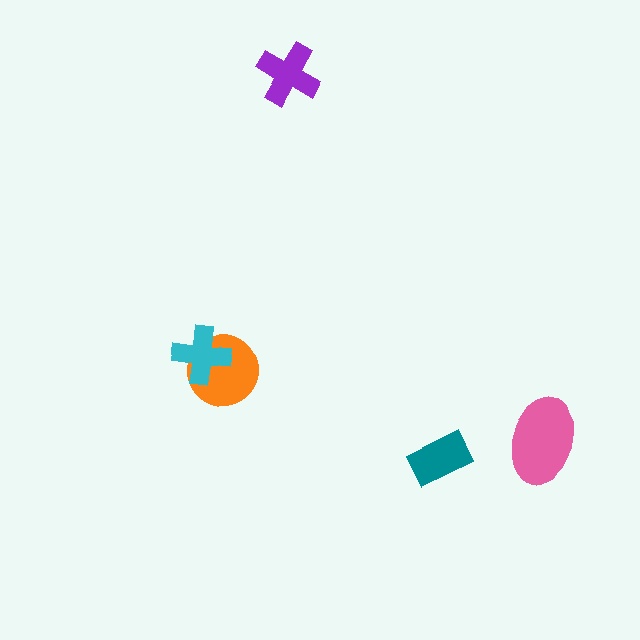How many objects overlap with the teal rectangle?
0 objects overlap with the teal rectangle.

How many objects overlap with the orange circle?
1 object overlaps with the orange circle.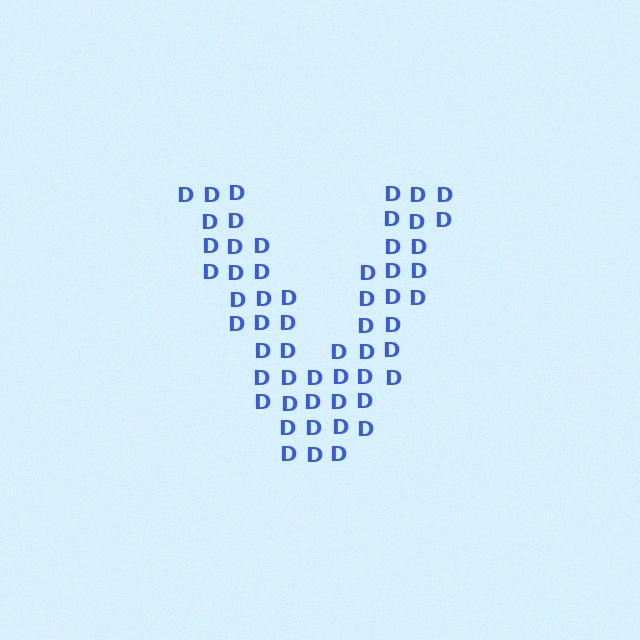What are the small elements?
The small elements are letter D's.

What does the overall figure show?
The overall figure shows the letter V.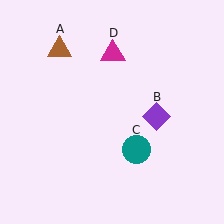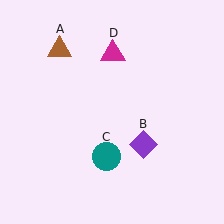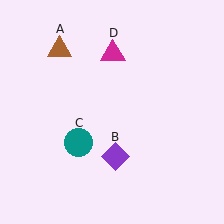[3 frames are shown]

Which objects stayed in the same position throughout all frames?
Brown triangle (object A) and magenta triangle (object D) remained stationary.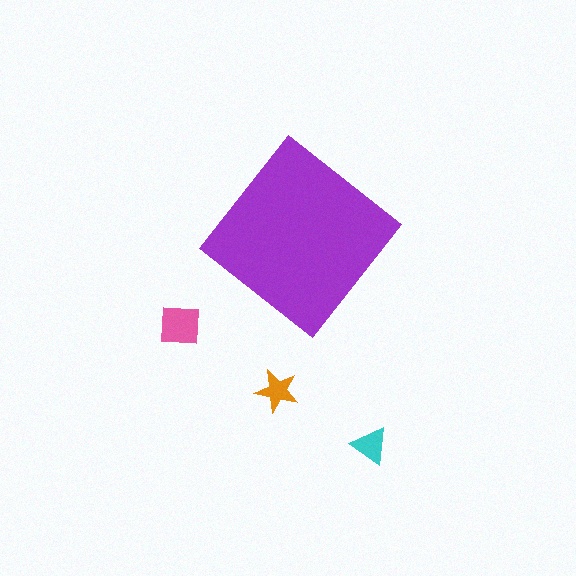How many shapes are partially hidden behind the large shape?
0 shapes are partially hidden.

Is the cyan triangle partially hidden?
No, the cyan triangle is fully visible.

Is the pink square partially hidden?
No, the pink square is fully visible.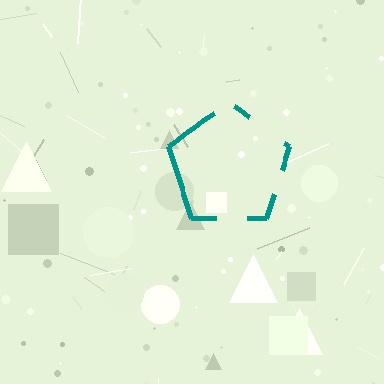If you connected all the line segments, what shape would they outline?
They would outline a pentagon.